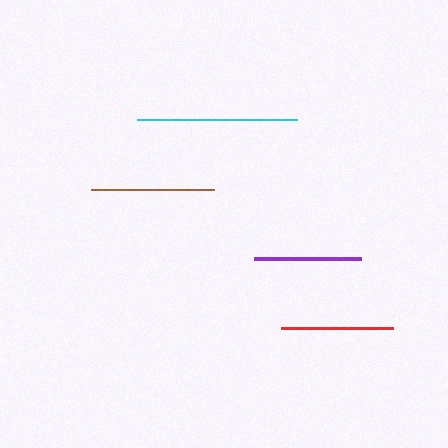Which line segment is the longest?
The cyan line is the longest at approximately 161 pixels.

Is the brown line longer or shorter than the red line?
The brown line is longer than the red line.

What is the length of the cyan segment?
The cyan segment is approximately 161 pixels long.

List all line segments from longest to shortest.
From longest to shortest: cyan, brown, red, purple.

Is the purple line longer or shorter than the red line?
The red line is longer than the purple line.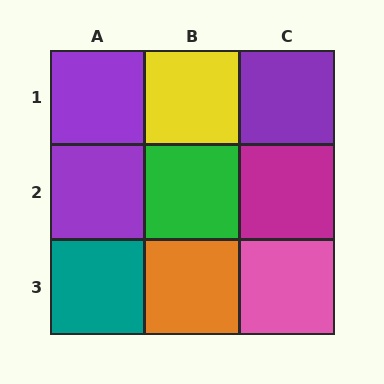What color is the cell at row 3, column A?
Teal.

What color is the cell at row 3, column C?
Pink.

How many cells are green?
1 cell is green.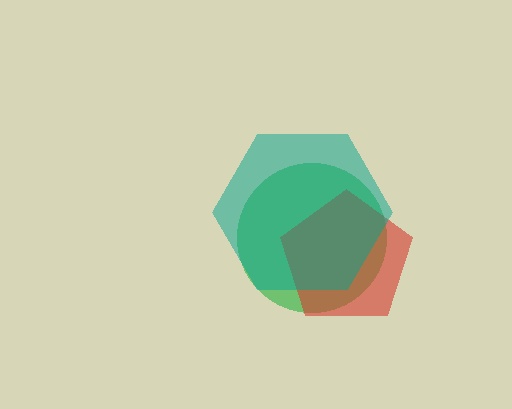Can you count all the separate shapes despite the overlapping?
Yes, there are 3 separate shapes.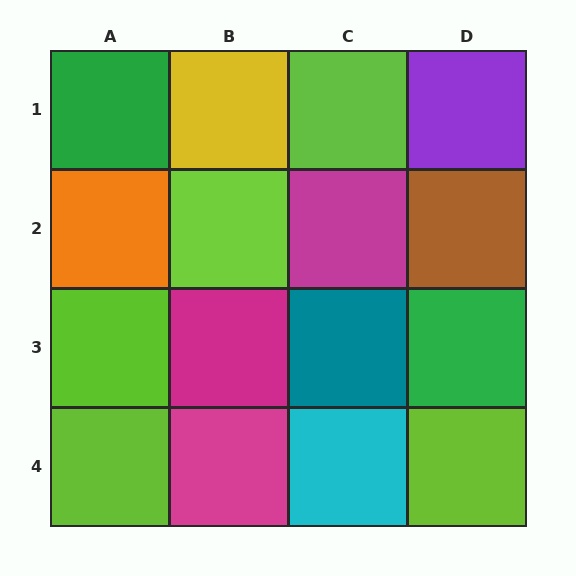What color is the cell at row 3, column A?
Lime.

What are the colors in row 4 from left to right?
Lime, magenta, cyan, lime.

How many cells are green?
2 cells are green.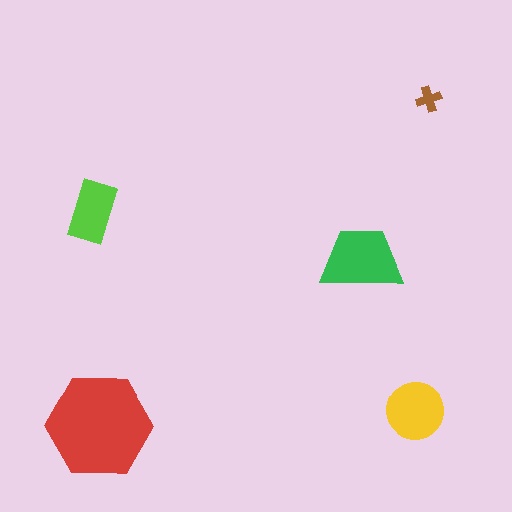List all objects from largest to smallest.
The red hexagon, the green trapezoid, the yellow circle, the lime rectangle, the brown cross.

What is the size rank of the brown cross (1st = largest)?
5th.